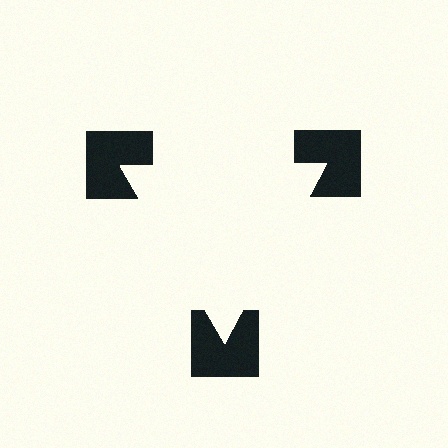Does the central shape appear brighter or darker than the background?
It typically appears slightly brighter than the background, even though no actual brightness change is drawn.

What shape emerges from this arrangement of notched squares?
An illusory triangle — its edges are inferred from the aligned wedge cuts in the notched squares, not physically drawn.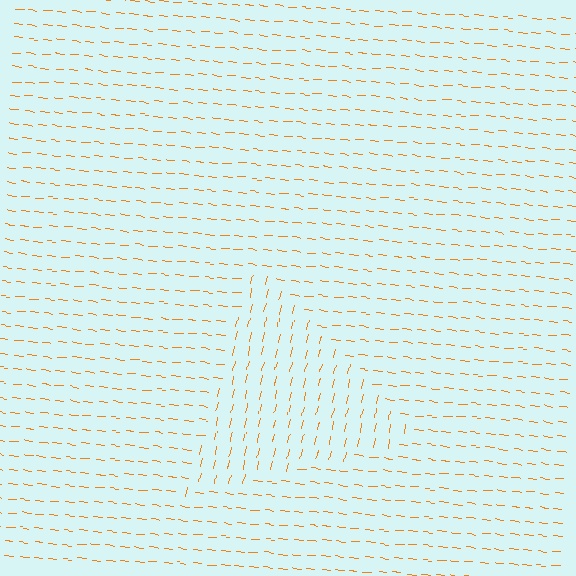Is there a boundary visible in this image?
Yes, there is a texture boundary formed by a change in line orientation.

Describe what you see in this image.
The image is filled with small orange line segments. A triangle region in the image has lines oriented differently from the surrounding lines, creating a visible texture boundary.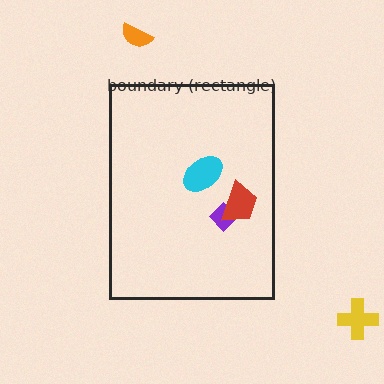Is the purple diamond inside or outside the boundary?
Inside.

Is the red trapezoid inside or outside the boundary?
Inside.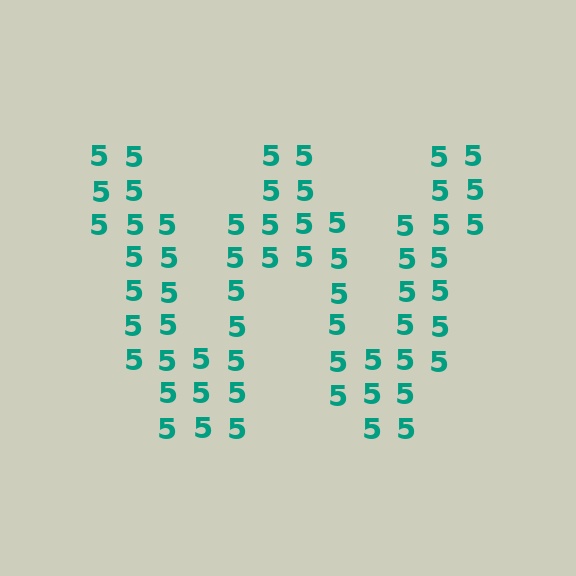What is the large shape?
The large shape is the letter W.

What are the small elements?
The small elements are digit 5's.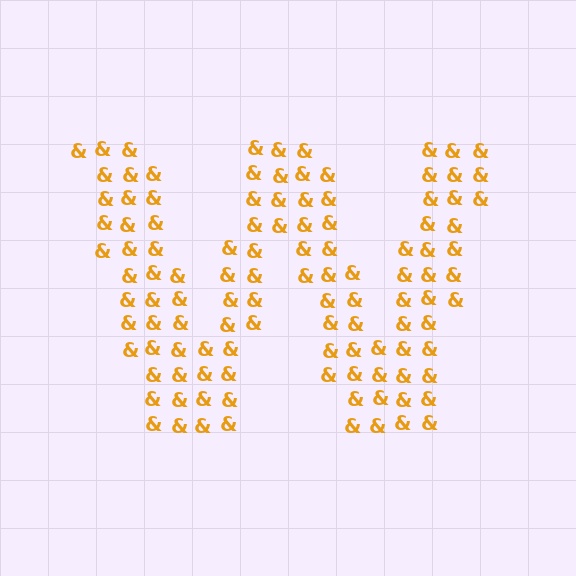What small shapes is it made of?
It is made of small ampersands.